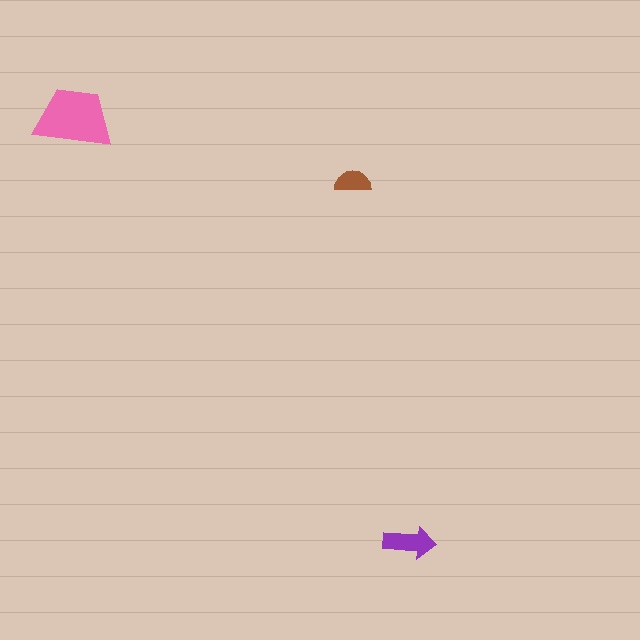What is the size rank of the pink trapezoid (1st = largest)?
1st.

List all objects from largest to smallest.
The pink trapezoid, the purple arrow, the brown semicircle.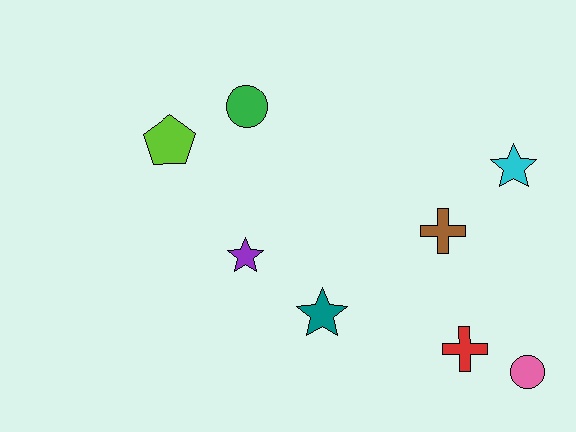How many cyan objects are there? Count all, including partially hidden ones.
There is 1 cyan object.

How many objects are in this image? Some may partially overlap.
There are 8 objects.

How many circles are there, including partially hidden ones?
There are 2 circles.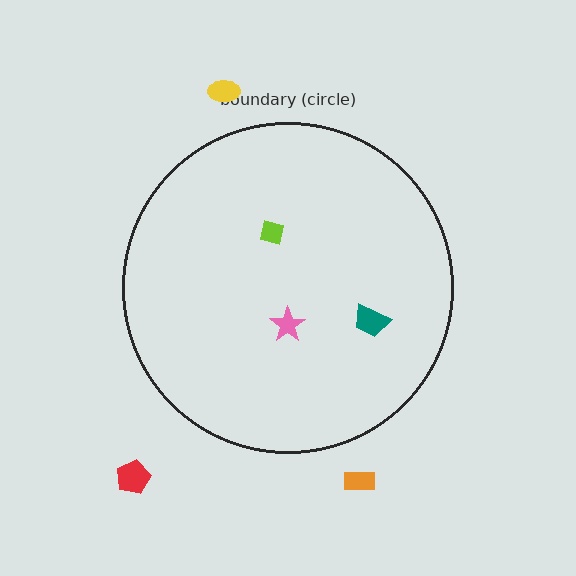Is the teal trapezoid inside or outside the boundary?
Inside.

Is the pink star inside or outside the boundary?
Inside.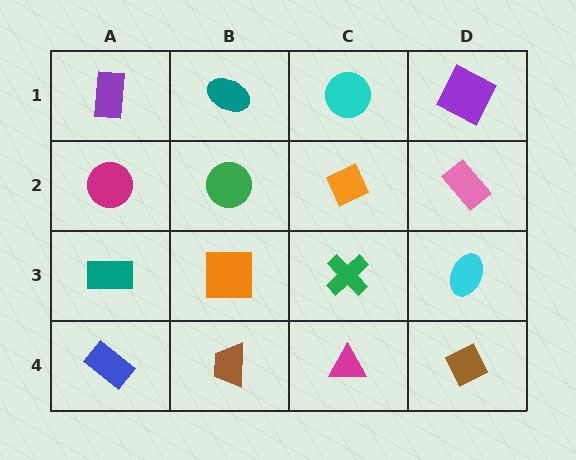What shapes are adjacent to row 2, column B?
A teal ellipse (row 1, column B), an orange square (row 3, column B), a magenta circle (row 2, column A), an orange diamond (row 2, column C).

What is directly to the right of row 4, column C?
A brown diamond.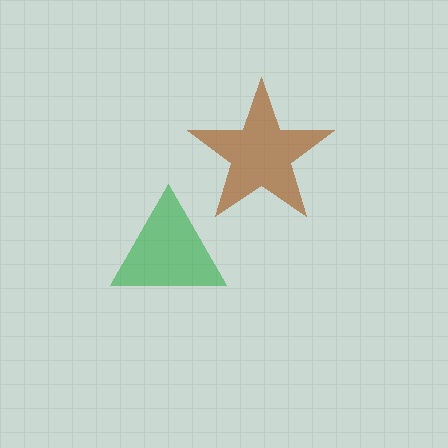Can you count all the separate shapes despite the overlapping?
Yes, there are 2 separate shapes.